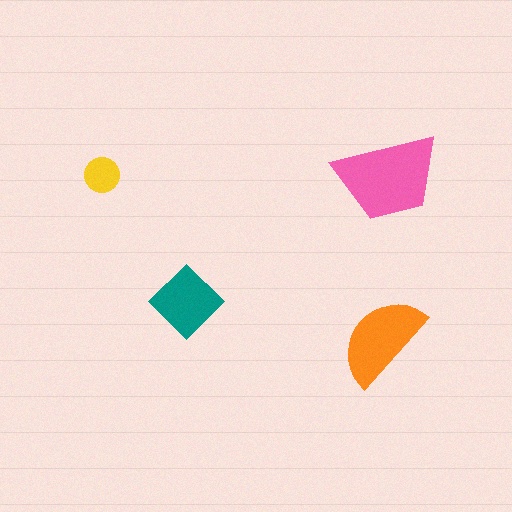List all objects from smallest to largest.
The yellow circle, the teal diamond, the orange semicircle, the pink trapezoid.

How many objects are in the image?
There are 4 objects in the image.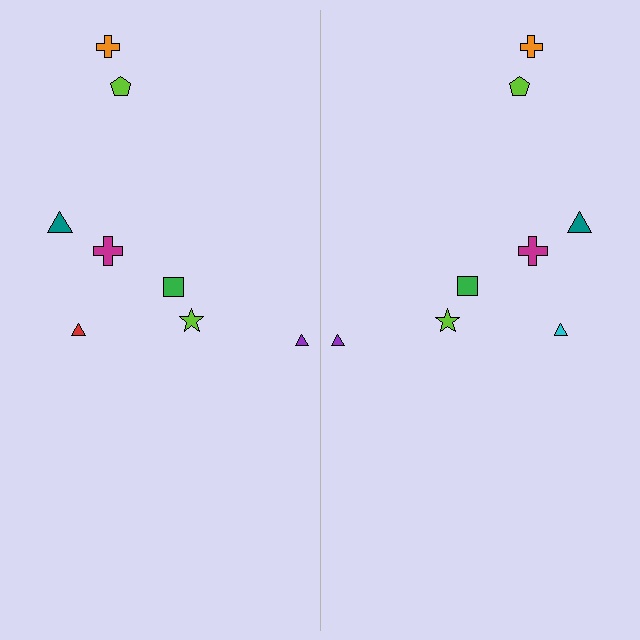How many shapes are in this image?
There are 16 shapes in this image.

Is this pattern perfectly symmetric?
No, the pattern is not perfectly symmetric. The cyan triangle on the right side breaks the symmetry — its mirror counterpart is red.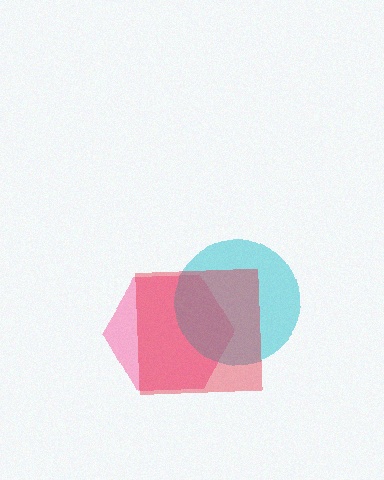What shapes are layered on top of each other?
The layered shapes are: a pink hexagon, a cyan circle, a red square.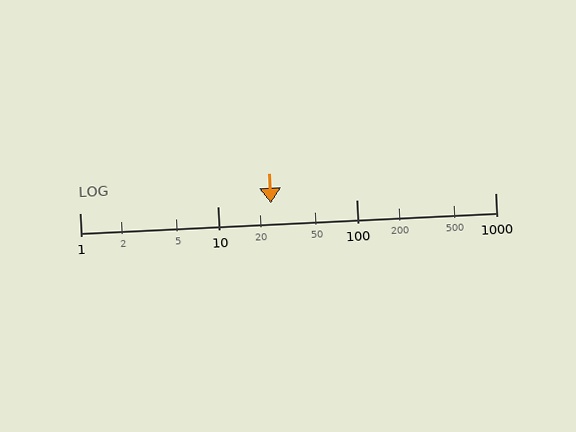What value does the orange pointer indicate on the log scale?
The pointer indicates approximately 24.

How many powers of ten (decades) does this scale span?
The scale spans 3 decades, from 1 to 1000.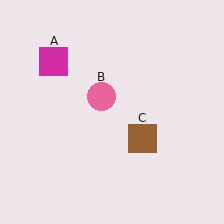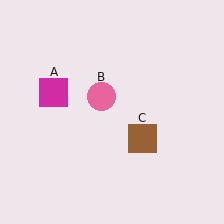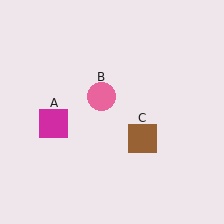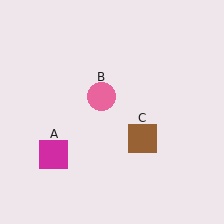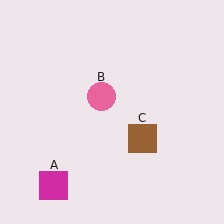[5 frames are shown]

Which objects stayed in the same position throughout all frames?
Pink circle (object B) and brown square (object C) remained stationary.